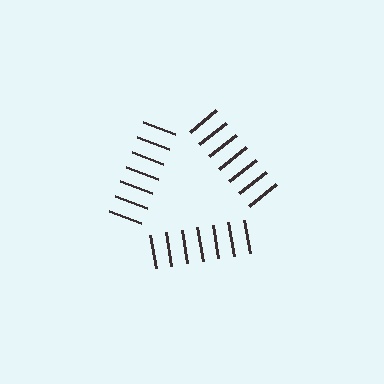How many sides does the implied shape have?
3 sides — the line-ends trace a triangle.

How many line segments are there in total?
21 — 7 along each of the 3 edges.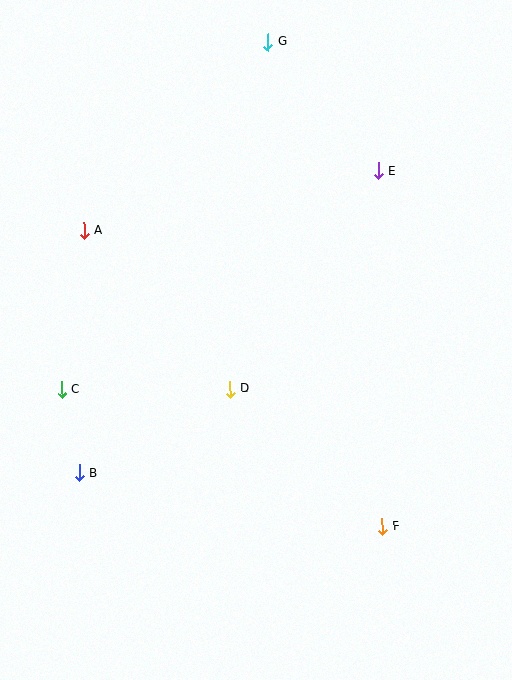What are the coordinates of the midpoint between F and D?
The midpoint between F and D is at (306, 458).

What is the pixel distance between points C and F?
The distance between C and F is 349 pixels.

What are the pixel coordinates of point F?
Point F is at (382, 527).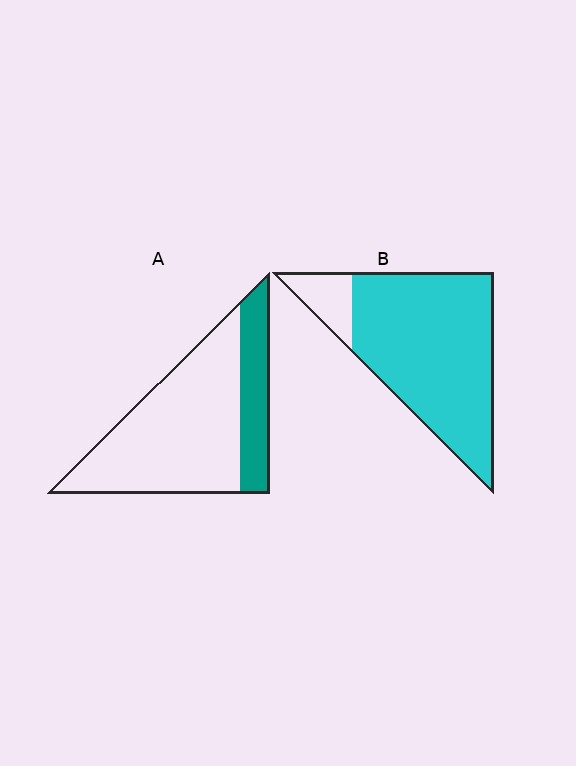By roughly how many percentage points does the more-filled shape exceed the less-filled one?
By roughly 60 percentage points (B over A).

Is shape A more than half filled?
No.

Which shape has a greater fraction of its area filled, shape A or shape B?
Shape B.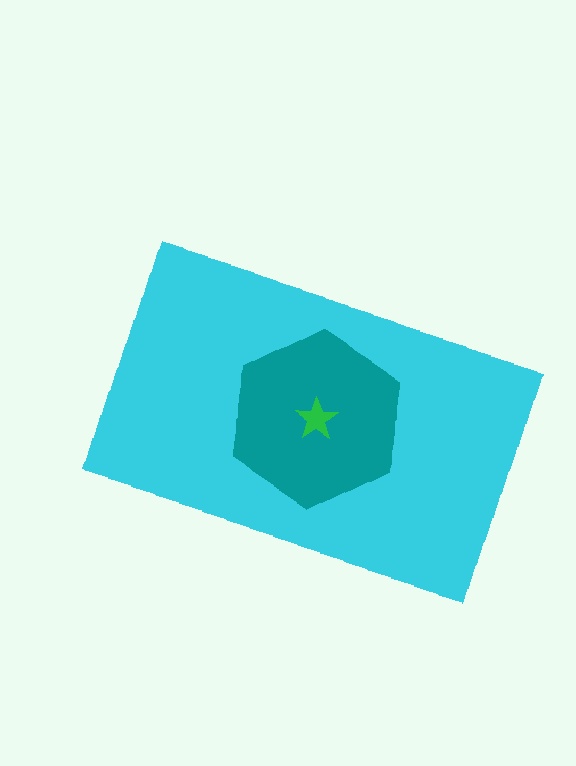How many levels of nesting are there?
3.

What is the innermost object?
The green star.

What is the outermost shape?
The cyan rectangle.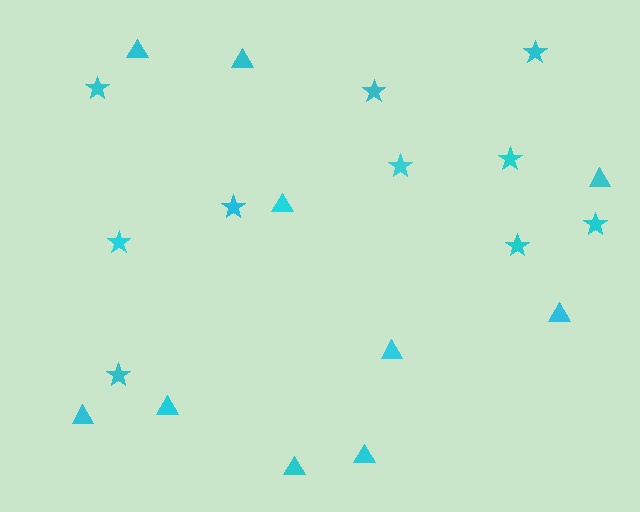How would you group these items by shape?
There are 2 groups: one group of triangles (10) and one group of stars (10).